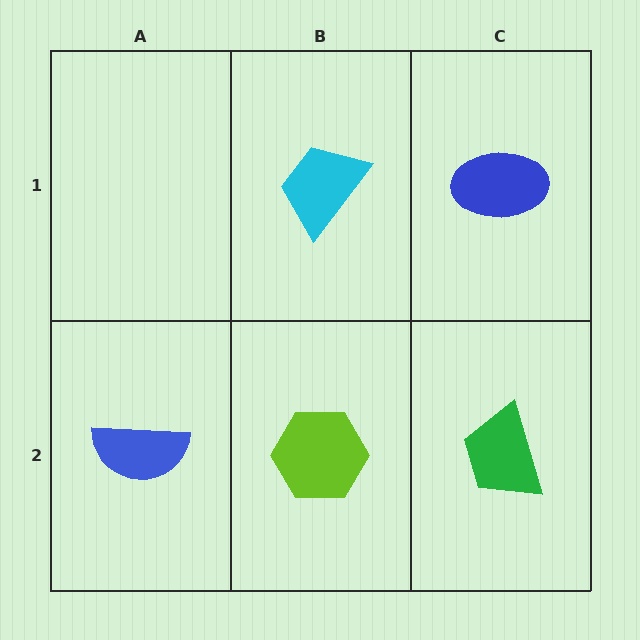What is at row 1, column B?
A cyan trapezoid.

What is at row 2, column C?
A green trapezoid.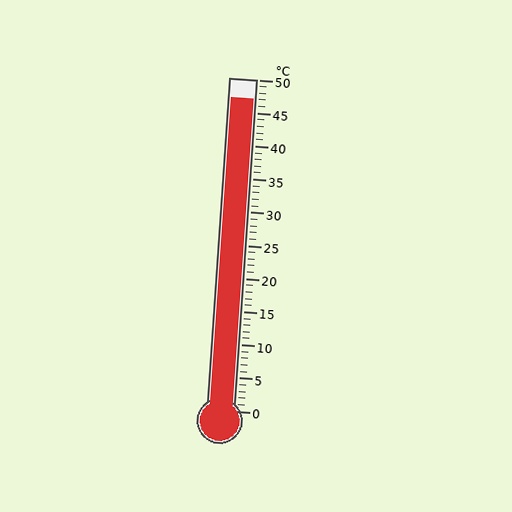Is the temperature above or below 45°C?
The temperature is above 45°C.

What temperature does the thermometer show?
The thermometer shows approximately 47°C.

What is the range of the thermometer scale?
The thermometer scale ranges from 0°C to 50°C.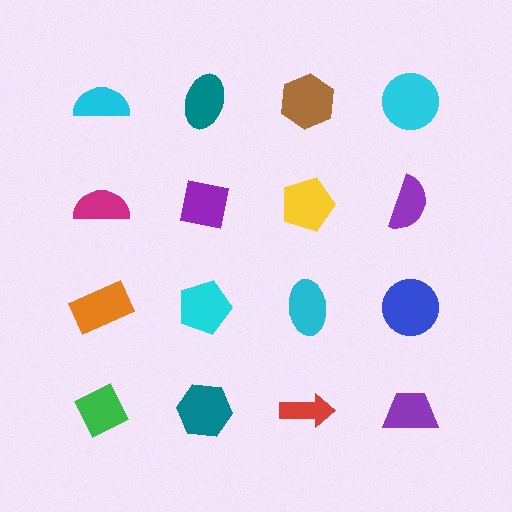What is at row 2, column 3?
A yellow pentagon.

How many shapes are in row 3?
4 shapes.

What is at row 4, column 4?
A purple trapezoid.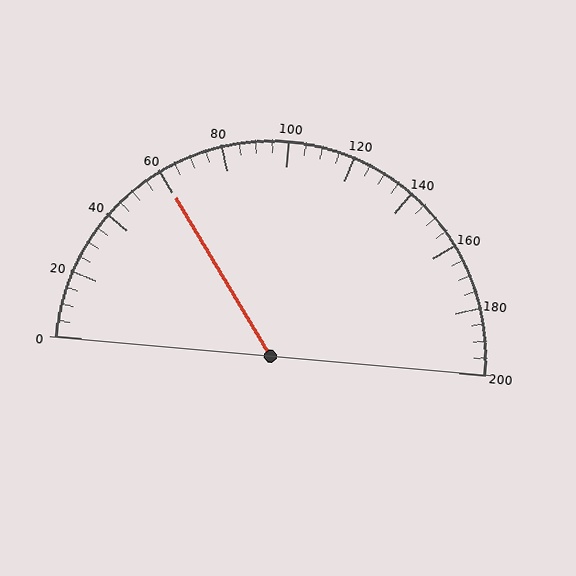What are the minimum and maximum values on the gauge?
The gauge ranges from 0 to 200.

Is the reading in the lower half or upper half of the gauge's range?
The reading is in the lower half of the range (0 to 200).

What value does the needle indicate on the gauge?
The needle indicates approximately 60.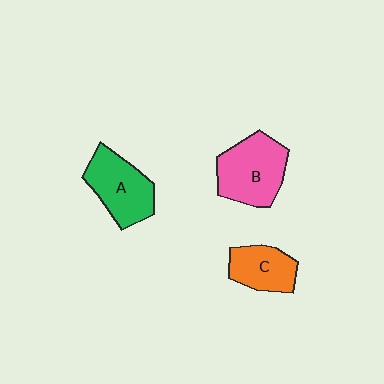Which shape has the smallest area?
Shape C (orange).